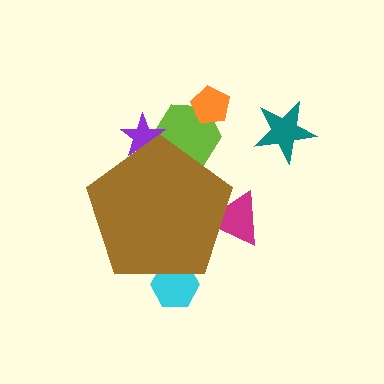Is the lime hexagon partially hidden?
Yes, the lime hexagon is partially hidden behind the brown pentagon.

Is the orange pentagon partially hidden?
No, the orange pentagon is fully visible.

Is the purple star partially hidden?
Yes, the purple star is partially hidden behind the brown pentagon.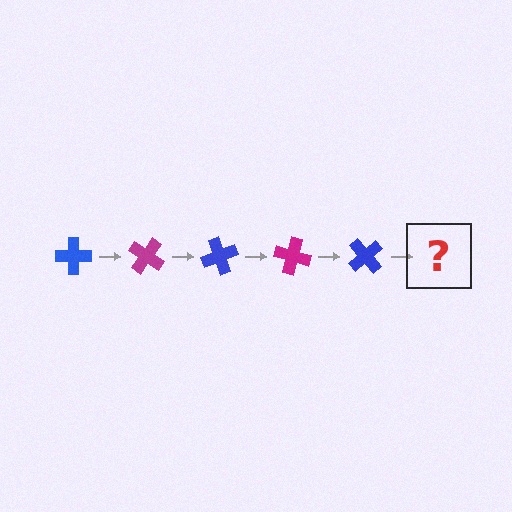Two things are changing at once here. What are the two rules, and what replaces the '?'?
The two rules are that it rotates 35 degrees each step and the color cycles through blue and magenta. The '?' should be a magenta cross, rotated 175 degrees from the start.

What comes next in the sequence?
The next element should be a magenta cross, rotated 175 degrees from the start.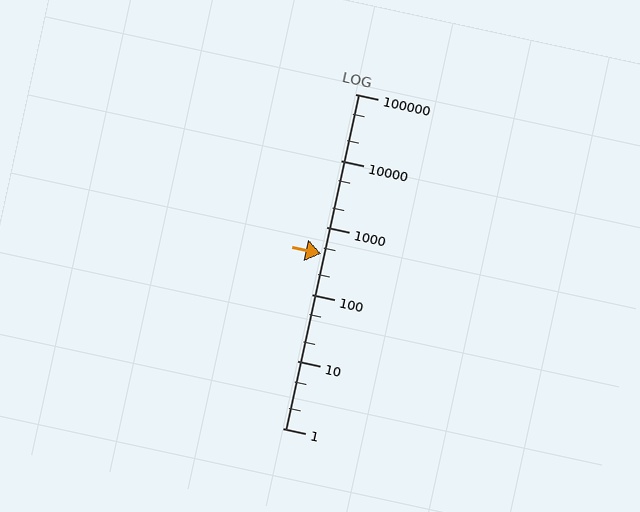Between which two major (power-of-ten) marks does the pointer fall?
The pointer is between 100 and 1000.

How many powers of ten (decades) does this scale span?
The scale spans 5 decades, from 1 to 100000.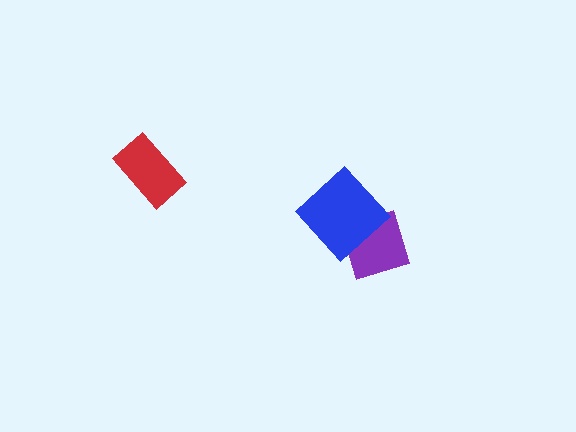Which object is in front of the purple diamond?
The blue diamond is in front of the purple diamond.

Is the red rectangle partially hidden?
No, no other shape covers it.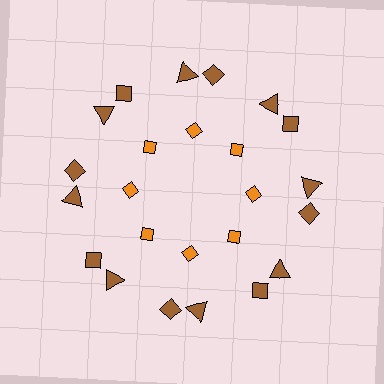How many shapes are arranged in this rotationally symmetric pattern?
There are 24 shapes, arranged in 8 groups of 3.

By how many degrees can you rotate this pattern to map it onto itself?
The pattern maps onto itself every 45 degrees of rotation.